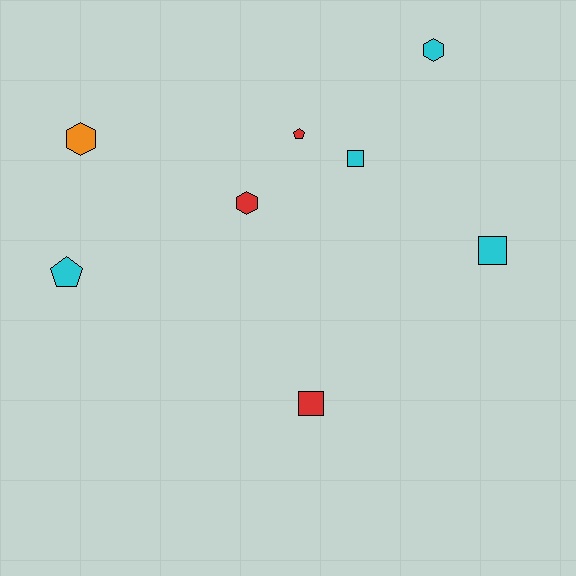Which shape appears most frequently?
Square, with 3 objects.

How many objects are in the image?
There are 8 objects.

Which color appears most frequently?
Cyan, with 4 objects.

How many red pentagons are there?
There is 1 red pentagon.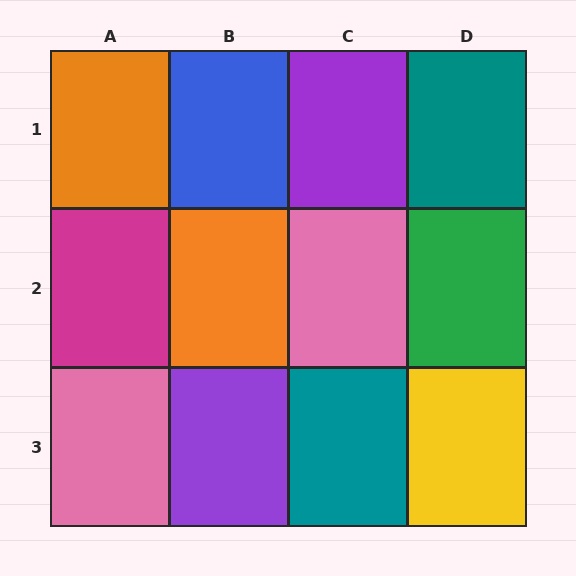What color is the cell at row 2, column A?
Magenta.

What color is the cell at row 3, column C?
Teal.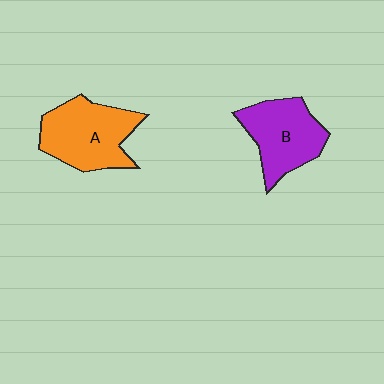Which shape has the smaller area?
Shape B (purple).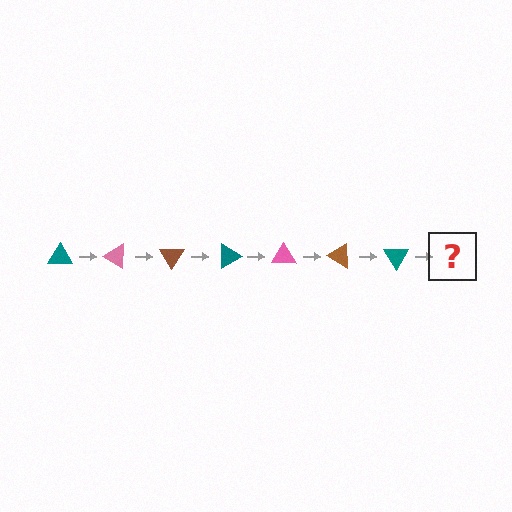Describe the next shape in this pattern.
It should be a pink triangle, rotated 210 degrees from the start.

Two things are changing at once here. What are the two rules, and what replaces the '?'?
The two rules are that it rotates 30 degrees each step and the color cycles through teal, pink, and brown. The '?' should be a pink triangle, rotated 210 degrees from the start.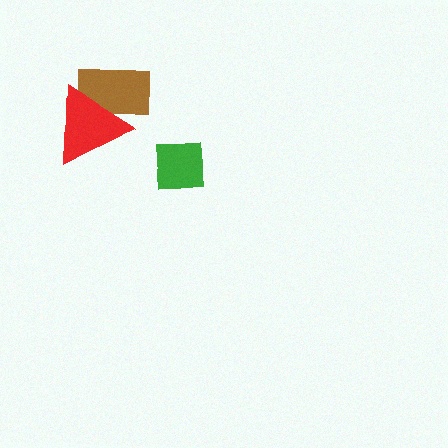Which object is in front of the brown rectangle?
The red triangle is in front of the brown rectangle.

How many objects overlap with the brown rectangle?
1 object overlaps with the brown rectangle.